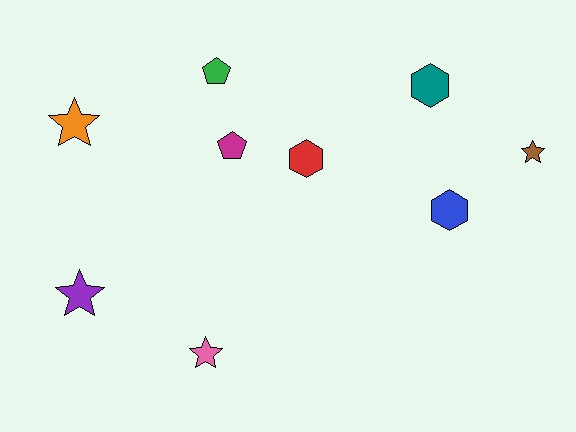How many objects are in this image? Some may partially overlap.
There are 9 objects.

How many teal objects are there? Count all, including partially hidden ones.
There is 1 teal object.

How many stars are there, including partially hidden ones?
There are 4 stars.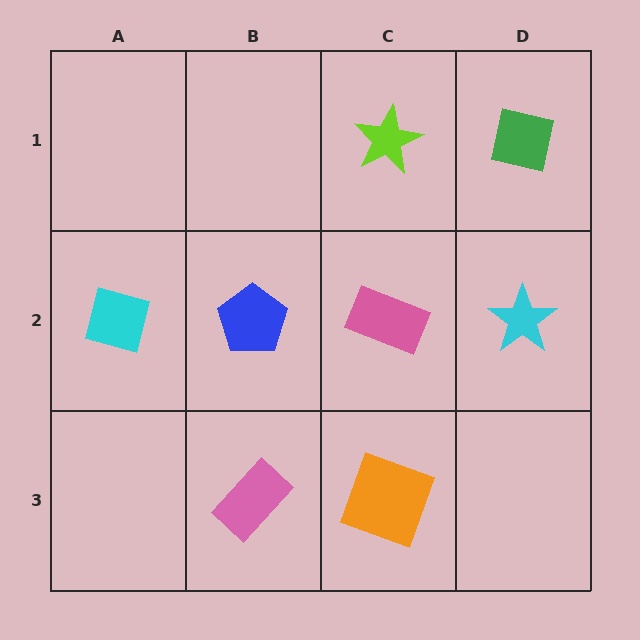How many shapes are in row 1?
2 shapes.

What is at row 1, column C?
A lime star.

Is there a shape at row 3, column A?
No, that cell is empty.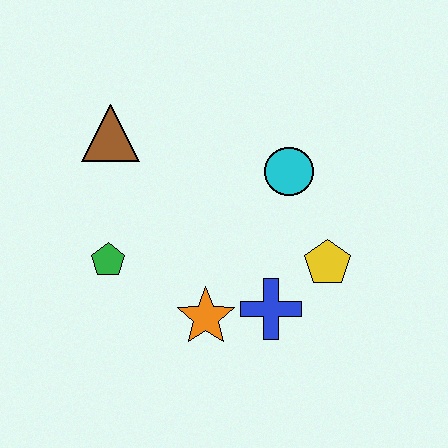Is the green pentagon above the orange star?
Yes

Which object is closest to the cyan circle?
The yellow pentagon is closest to the cyan circle.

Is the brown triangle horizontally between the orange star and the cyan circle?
No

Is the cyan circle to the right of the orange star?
Yes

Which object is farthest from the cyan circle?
The green pentagon is farthest from the cyan circle.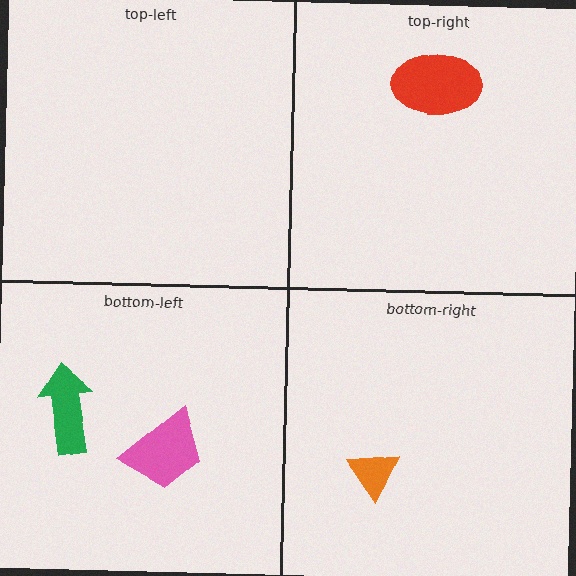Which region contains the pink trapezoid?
The bottom-left region.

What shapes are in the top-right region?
The red ellipse.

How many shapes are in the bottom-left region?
2.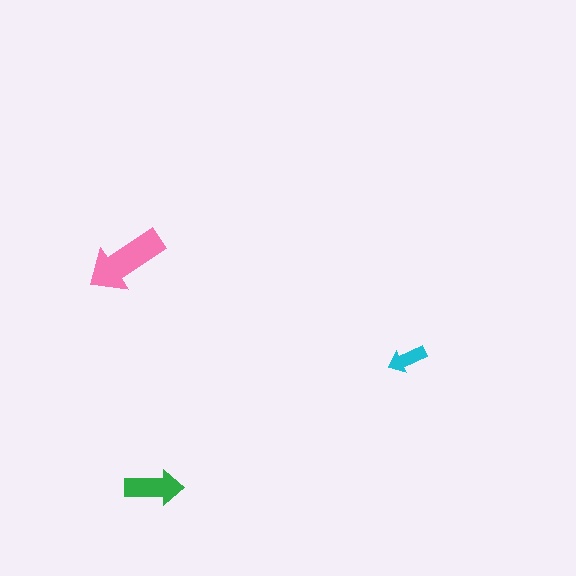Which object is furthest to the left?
The pink arrow is leftmost.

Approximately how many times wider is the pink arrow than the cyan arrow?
About 2 times wider.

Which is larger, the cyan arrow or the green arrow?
The green one.